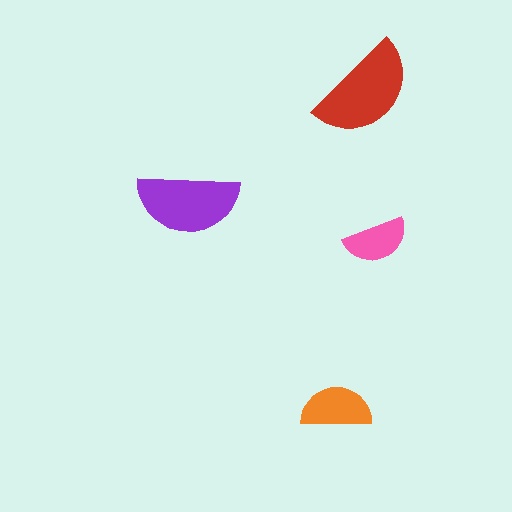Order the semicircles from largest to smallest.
the red one, the purple one, the orange one, the pink one.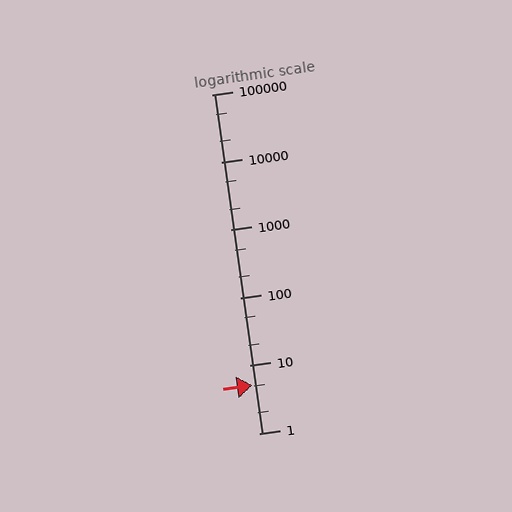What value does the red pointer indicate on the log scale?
The pointer indicates approximately 5.1.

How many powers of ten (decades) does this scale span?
The scale spans 5 decades, from 1 to 100000.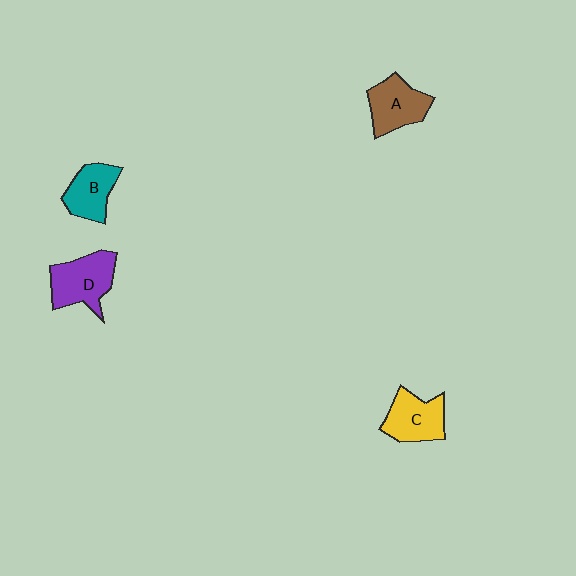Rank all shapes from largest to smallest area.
From largest to smallest: D (purple), A (brown), C (yellow), B (teal).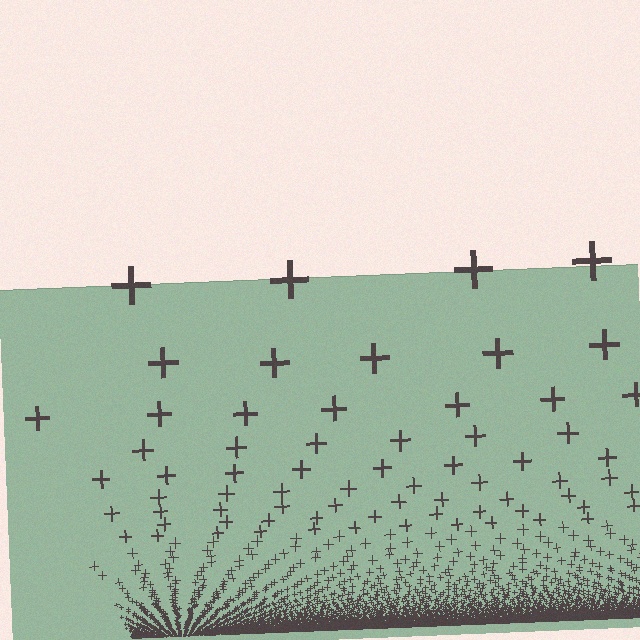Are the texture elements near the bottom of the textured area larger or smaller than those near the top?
Smaller. The gradient is inverted — elements near the bottom are smaller and denser.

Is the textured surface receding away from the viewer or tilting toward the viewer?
The surface appears to tilt toward the viewer. Texture elements get larger and sparser toward the top.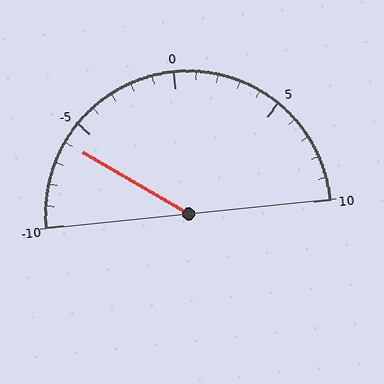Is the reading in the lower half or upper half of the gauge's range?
The reading is in the lower half of the range (-10 to 10).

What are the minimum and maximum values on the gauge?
The gauge ranges from -10 to 10.